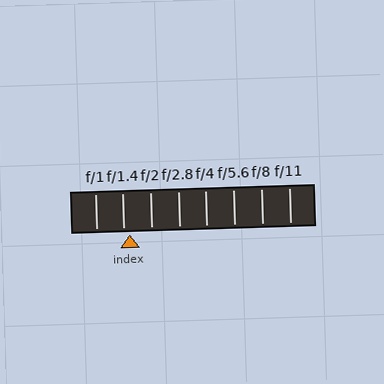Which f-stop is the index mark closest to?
The index mark is closest to f/1.4.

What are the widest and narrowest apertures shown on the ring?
The widest aperture shown is f/1 and the narrowest is f/11.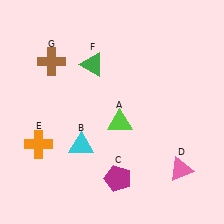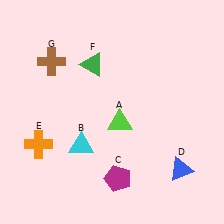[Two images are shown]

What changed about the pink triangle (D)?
In Image 1, D is pink. In Image 2, it changed to blue.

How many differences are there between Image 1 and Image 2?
There is 1 difference between the two images.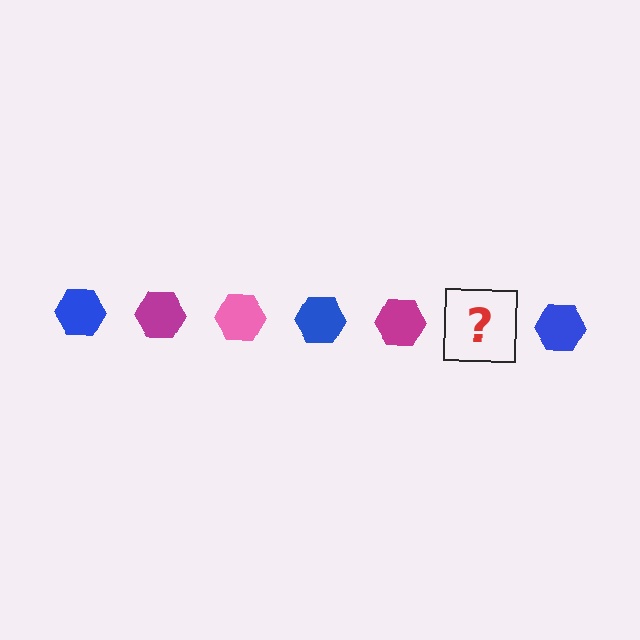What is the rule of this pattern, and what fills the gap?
The rule is that the pattern cycles through blue, magenta, pink hexagons. The gap should be filled with a pink hexagon.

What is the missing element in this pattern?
The missing element is a pink hexagon.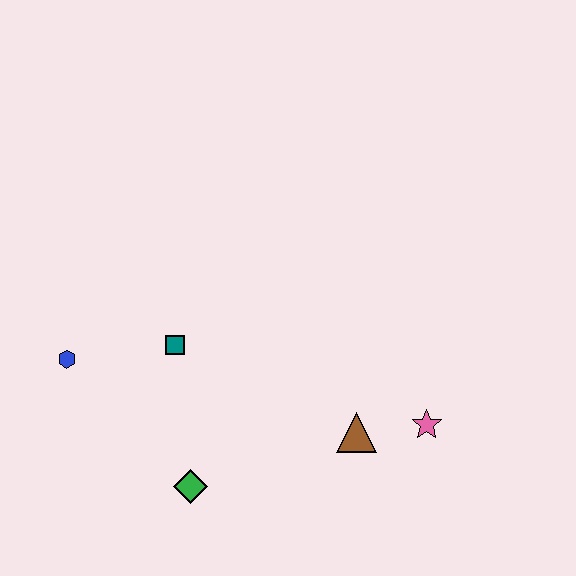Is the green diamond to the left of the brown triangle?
Yes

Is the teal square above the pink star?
Yes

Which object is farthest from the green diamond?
The pink star is farthest from the green diamond.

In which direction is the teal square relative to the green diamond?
The teal square is above the green diamond.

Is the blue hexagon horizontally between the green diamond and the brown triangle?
No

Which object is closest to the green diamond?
The teal square is closest to the green diamond.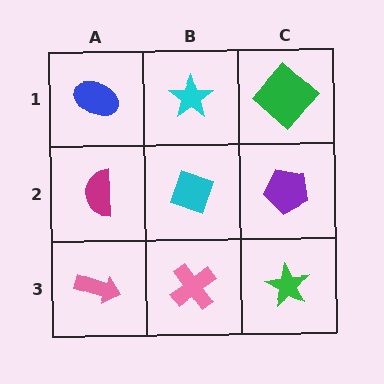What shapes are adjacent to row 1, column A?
A magenta semicircle (row 2, column A), a cyan star (row 1, column B).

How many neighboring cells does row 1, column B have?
3.